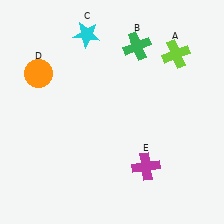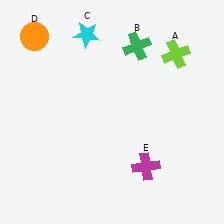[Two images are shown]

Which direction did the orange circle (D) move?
The orange circle (D) moved up.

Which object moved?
The orange circle (D) moved up.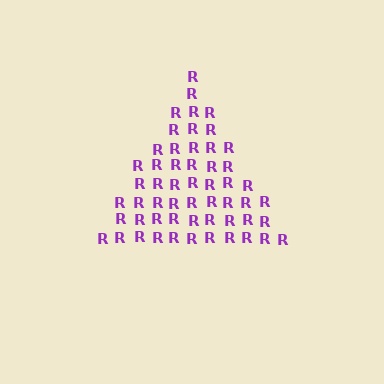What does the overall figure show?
The overall figure shows a triangle.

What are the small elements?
The small elements are letter R's.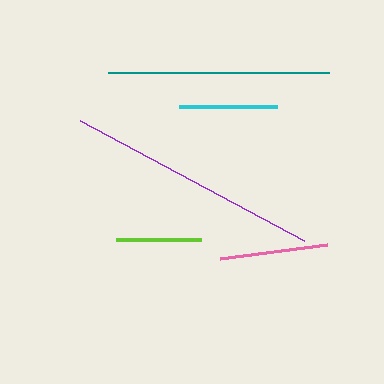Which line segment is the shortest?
The lime line is the shortest at approximately 85 pixels.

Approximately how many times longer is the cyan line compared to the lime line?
The cyan line is approximately 1.2 times the length of the lime line.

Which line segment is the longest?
The purple line is the longest at approximately 254 pixels.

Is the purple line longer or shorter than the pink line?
The purple line is longer than the pink line.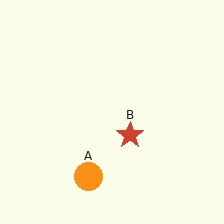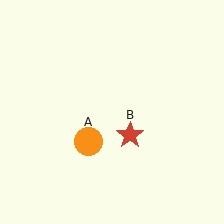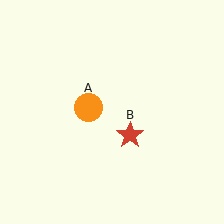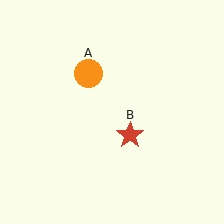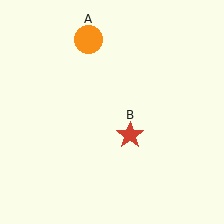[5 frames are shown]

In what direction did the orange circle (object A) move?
The orange circle (object A) moved up.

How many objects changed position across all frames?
1 object changed position: orange circle (object A).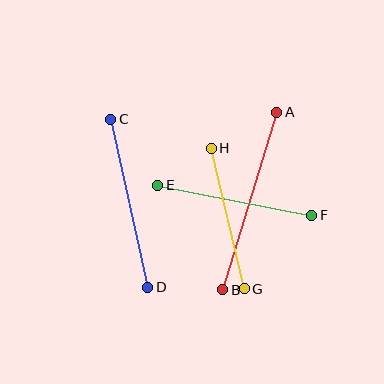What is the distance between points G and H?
The distance is approximately 145 pixels.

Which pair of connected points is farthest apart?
Points A and B are farthest apart.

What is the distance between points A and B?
The distance is approximately 185 pixels.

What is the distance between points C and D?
The distance is approximately 172 pixels.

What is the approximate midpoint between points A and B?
The midpoint is at approximately (250, 201) pixels.